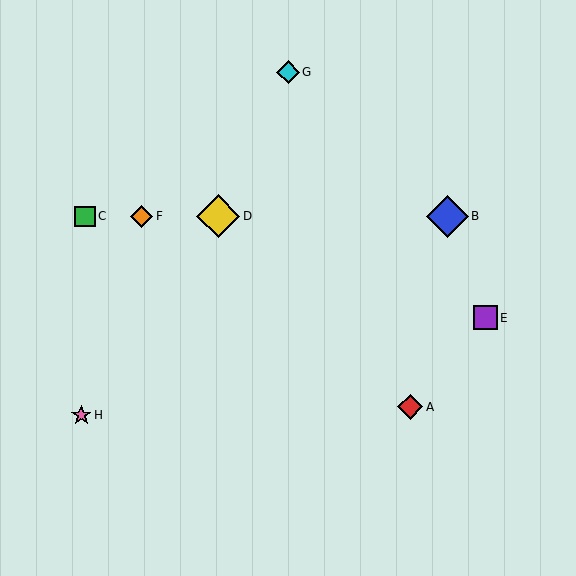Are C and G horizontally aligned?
No, C is at y≈216 and G is at y≈72.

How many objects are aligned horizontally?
4 objects (B, C, D, F) are aligned horizontally.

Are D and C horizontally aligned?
Yes, both are at y≈216.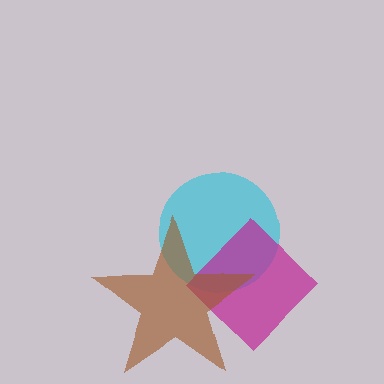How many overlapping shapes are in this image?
There are 3 overlapping shapes in the image.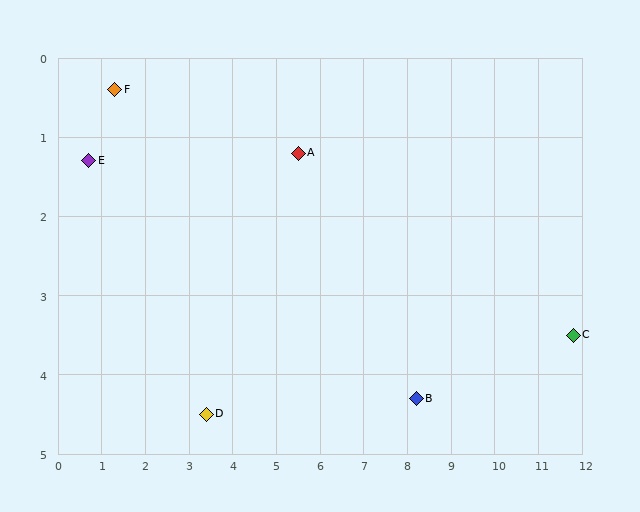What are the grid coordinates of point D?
Point D is at approximately (3.4, 4.5).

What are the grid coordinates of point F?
Point F is at approximately (1.3, 0.4).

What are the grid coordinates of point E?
Point E is at approximately (0.7, 1.3).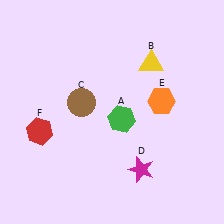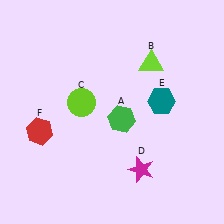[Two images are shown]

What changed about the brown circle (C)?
In Image 1, C is brown. In Image 2, it changed to lime.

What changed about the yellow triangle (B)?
In Image 1, B is yellow. In Image 2, it changed to lime.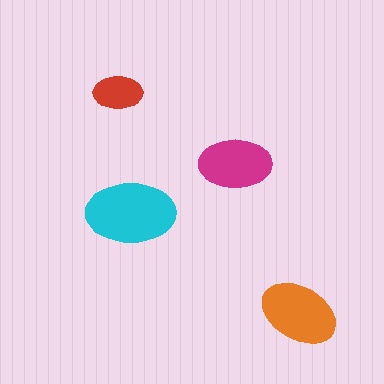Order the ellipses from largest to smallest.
the cyan one, the orange one, the magenta one, the red one.